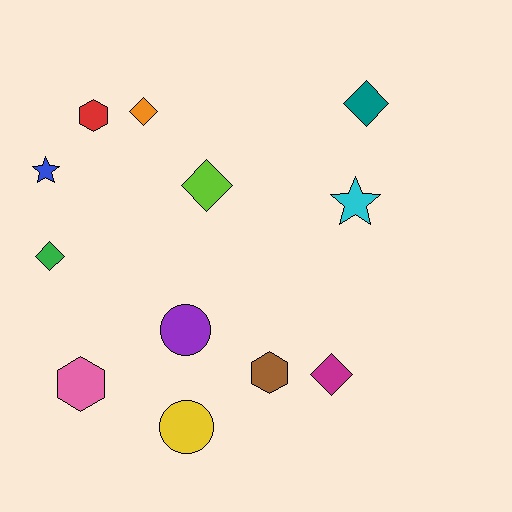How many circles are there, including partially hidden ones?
There are 2 circles.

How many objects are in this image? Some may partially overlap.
There are 12 objects.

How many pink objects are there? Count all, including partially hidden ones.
There is 1 pink object.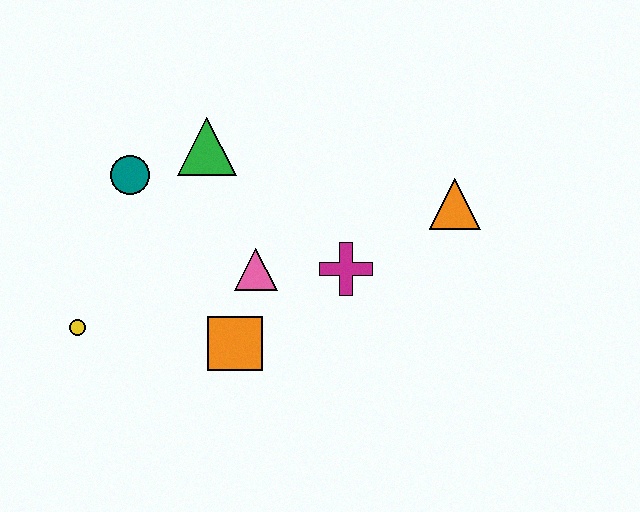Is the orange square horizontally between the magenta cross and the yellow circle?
Yes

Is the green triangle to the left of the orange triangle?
Yes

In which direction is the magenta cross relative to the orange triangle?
The magenta cross is to the left of the orange triangle.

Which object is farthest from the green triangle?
The orange triangle is farthest from the green triangle.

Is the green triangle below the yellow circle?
No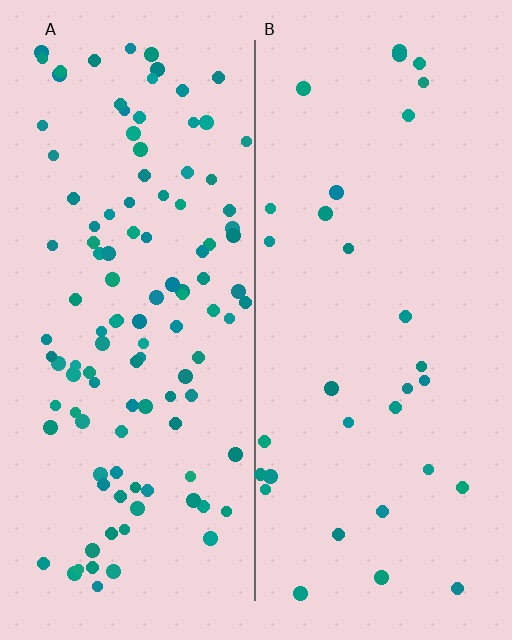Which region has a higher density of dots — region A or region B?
A (the left).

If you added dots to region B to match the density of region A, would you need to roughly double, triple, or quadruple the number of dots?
Approximately quadruple.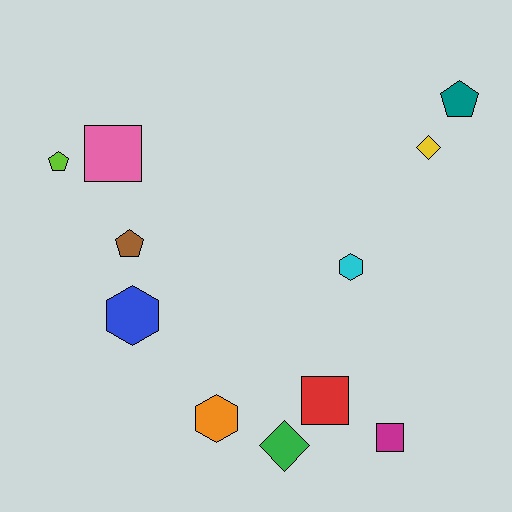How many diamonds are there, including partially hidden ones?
There are 2 diamonds.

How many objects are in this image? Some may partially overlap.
There are 11 objects.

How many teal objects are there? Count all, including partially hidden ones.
There is 1 teal object.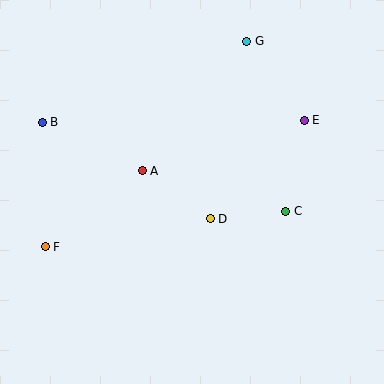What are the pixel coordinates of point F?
Point F is at (45, 247).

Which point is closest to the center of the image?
Point D at (210, 219) is closest to the center.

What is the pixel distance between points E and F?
The distance between E and F is 289 pixels.